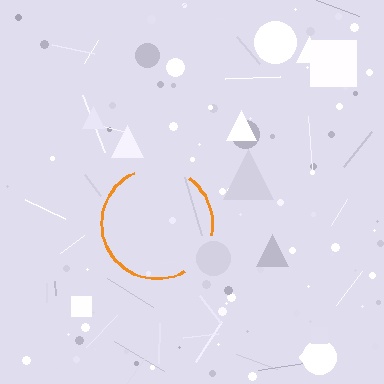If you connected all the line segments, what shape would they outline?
They would outline a circle.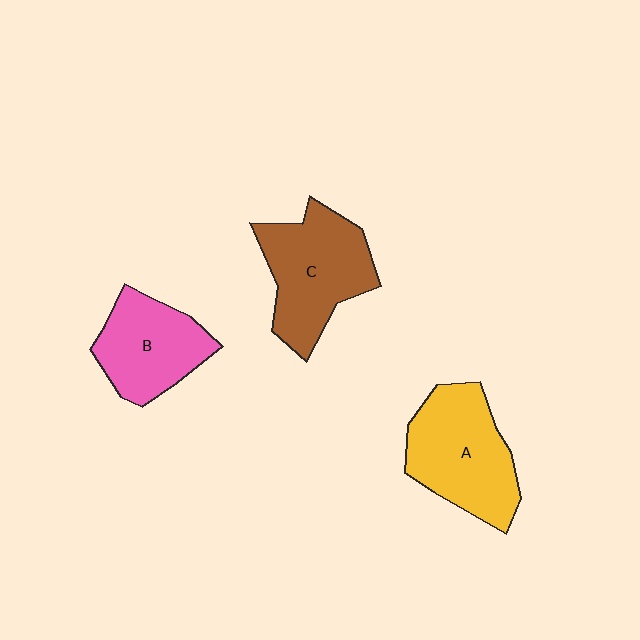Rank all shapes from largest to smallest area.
From largest to smallest: A (yellow), C (brown), B (pink).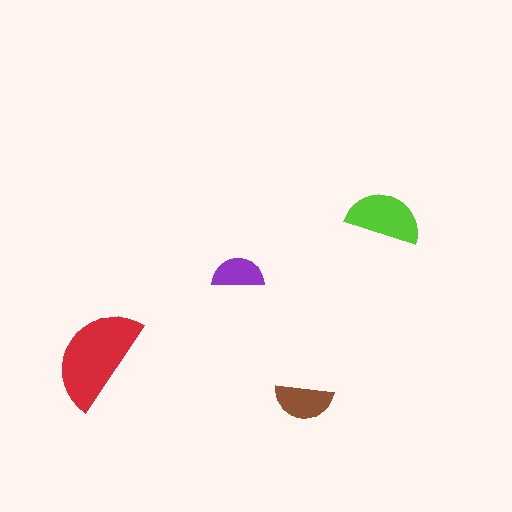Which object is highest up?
The lime semicircle is topmost.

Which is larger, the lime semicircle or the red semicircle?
The red one.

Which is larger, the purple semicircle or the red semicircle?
The red one.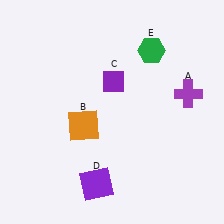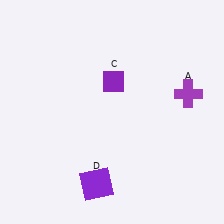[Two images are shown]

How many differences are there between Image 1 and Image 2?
There are 2 differences between the two images.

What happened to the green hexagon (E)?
The green hexagon (E) was removed in Image 2. It was in the top-right area of Image 1.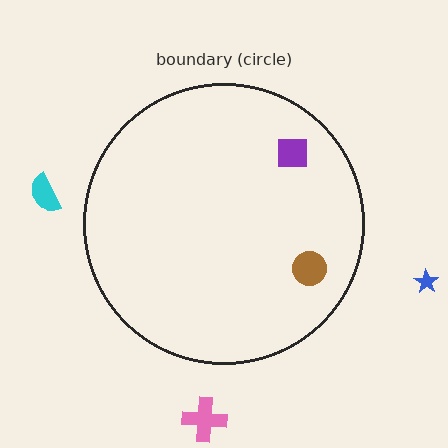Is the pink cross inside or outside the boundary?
Outside.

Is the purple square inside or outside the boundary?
Inside.